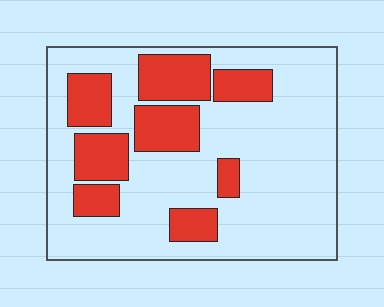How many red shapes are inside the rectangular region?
8.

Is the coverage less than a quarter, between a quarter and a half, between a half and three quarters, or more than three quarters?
Between a quarter and a half.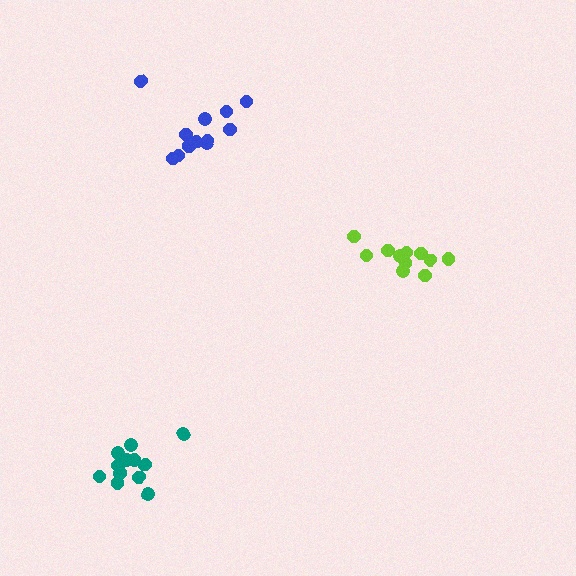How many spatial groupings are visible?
There are 3 spatial groupings.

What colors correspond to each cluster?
The clusters are colored: lime, blue, teal.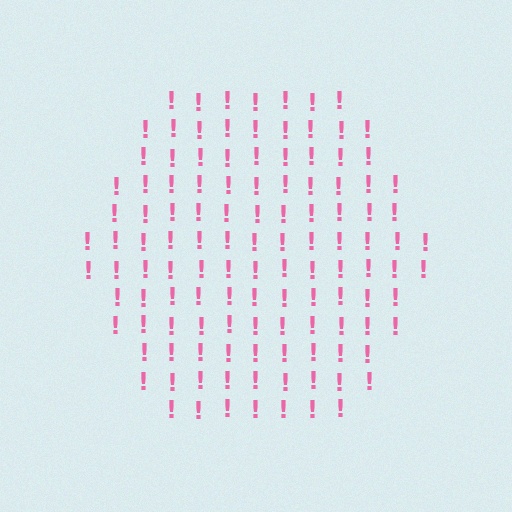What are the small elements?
The small elements are exclamation marks.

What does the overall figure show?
The overall figure shows a hexagon.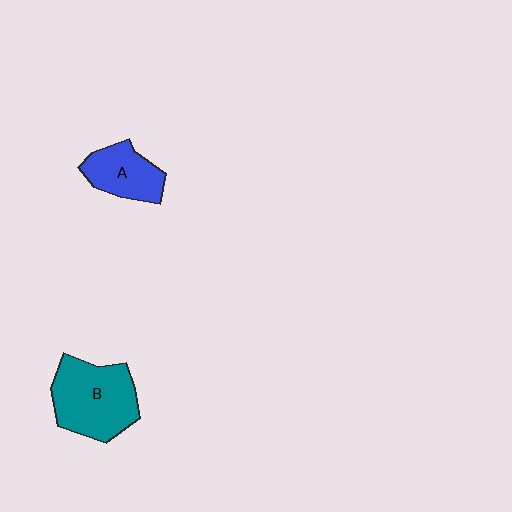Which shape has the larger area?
Shape B (teal).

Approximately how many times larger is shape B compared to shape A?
Approximately 1.6 times.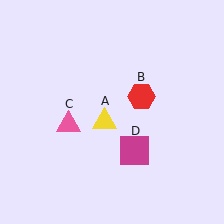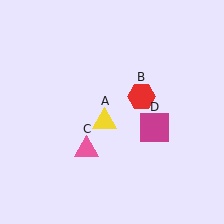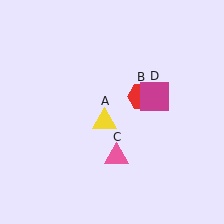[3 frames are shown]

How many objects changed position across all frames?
2 objects changed position: pink triangle (object C), magenta square (object D).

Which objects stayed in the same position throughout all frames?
Yellow triangle (object A) and red hexagon (object B) remained stationary.